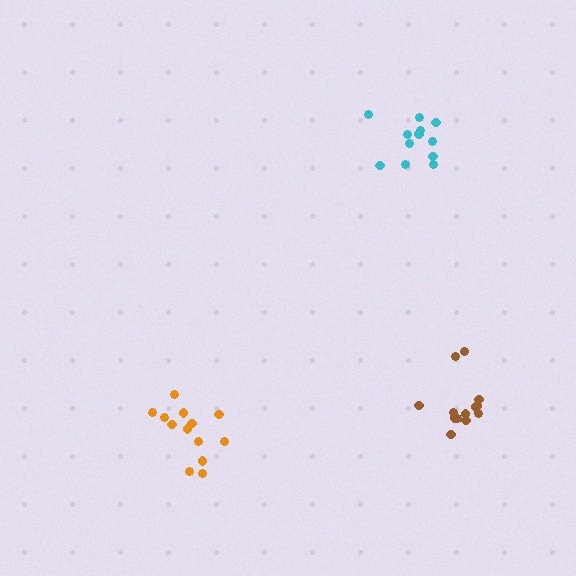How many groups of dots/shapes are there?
There are 3 groups.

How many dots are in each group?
Group 1: 12 dots, Group 2: 13 dots, Group 3: 13 dots (38 total).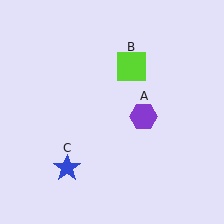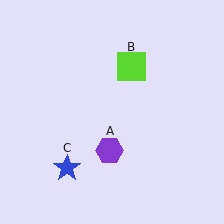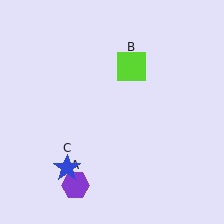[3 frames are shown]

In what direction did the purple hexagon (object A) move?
The purple hexagon (object A) moved down and to the left.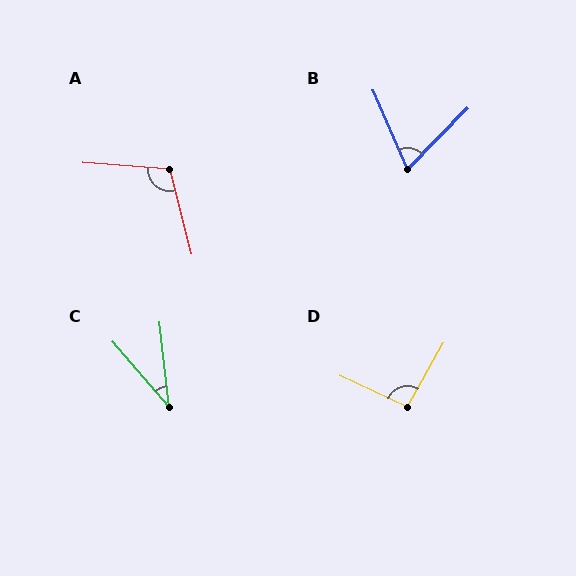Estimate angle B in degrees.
Approximately 68 degrees.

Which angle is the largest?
A, at approximately 109 degrees.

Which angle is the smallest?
C, at approximately 34 degrees.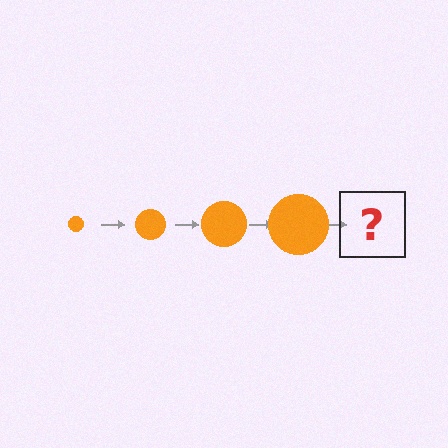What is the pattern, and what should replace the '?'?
The pattern is that the circle gets progressively larger each step. The '?' should be an orange circle, larger than the previous one.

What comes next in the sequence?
The next element should be an orange circle, larger than the previous one.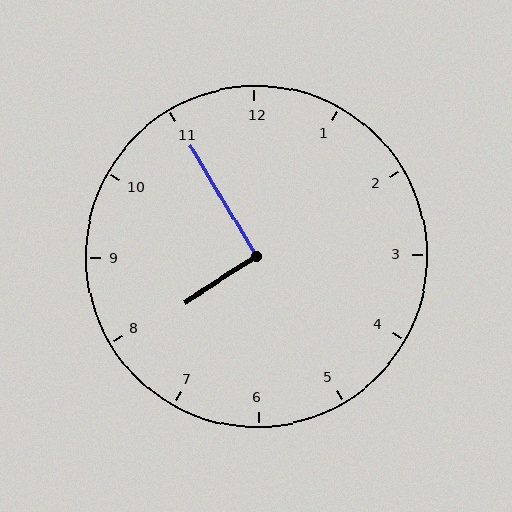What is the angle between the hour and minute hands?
Approximately 92 degrees.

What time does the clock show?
7:55.